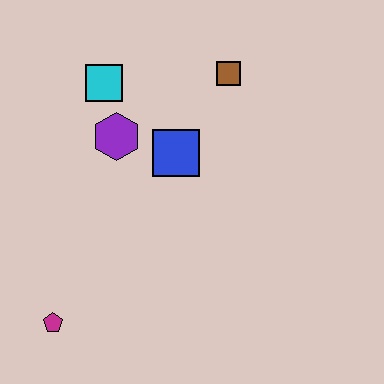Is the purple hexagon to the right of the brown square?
No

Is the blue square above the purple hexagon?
No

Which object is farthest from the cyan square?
The magenta pentagon is farthest from the cyan square.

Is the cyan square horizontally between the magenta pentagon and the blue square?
Yes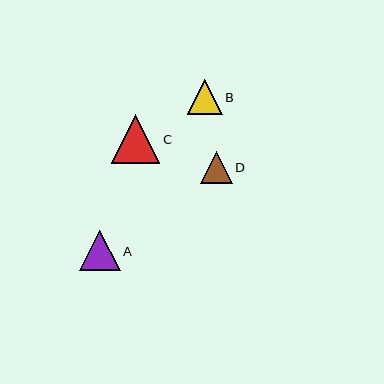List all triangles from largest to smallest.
From largest to smallest: C, A, B, D.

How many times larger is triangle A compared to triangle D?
Triangle A is approximately 1.3 times the size of triangle D.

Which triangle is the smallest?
Triangle D is the smallest with a size of approximately 31 pixels.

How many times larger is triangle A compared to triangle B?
Triangle A is approximately 1.2 times the size of triangle B.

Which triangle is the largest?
Triangle C is the largest with a size of approximately 49 pixels.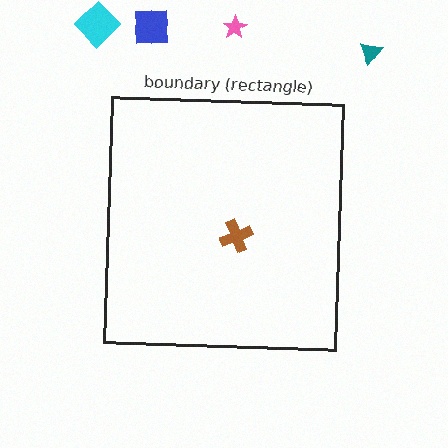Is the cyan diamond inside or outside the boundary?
Outside.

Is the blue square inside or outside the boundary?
Outside.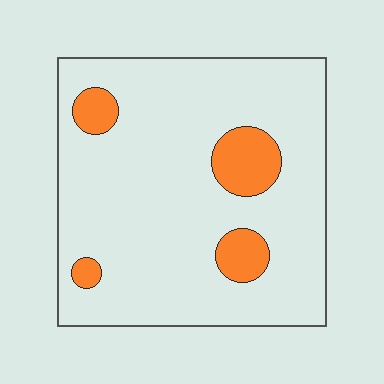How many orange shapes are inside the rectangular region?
4.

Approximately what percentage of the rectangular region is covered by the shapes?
Approximately 10%.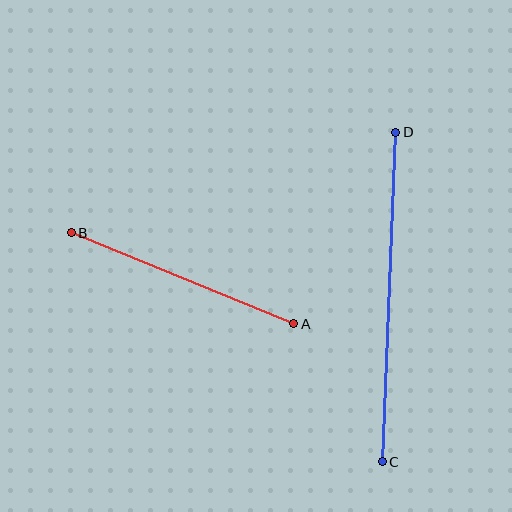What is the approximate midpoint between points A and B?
The midpoint is at approximately (183, 278) pixels.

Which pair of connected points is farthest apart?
Points C and D are farthest apart.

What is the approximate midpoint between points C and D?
The midpoint is at approximately (389, 297) pixels.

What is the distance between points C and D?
The distance is approximately 330 pixels.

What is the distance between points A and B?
The distance is approximately 240 pixels.